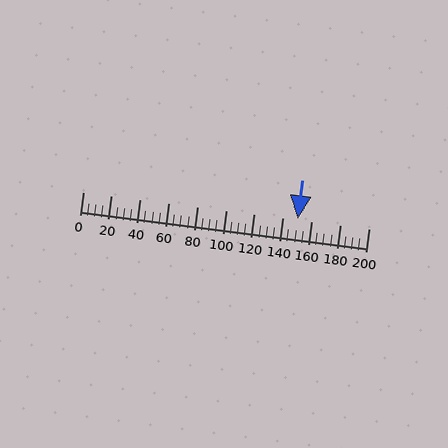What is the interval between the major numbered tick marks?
The major tick marks are spaced 20 units apart.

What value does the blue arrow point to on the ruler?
The blue arrow points to approximately 150.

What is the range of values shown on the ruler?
The ruler shows values from 0 to 200.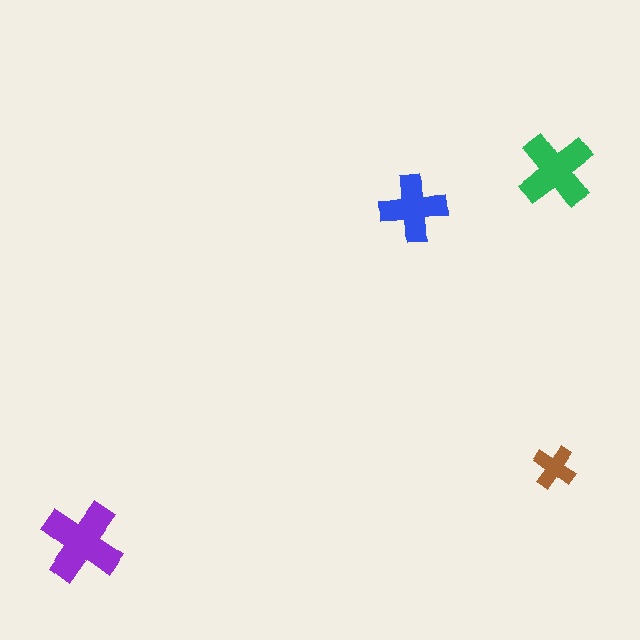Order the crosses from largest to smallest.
the purple one, the green one, the blue one, the brown one.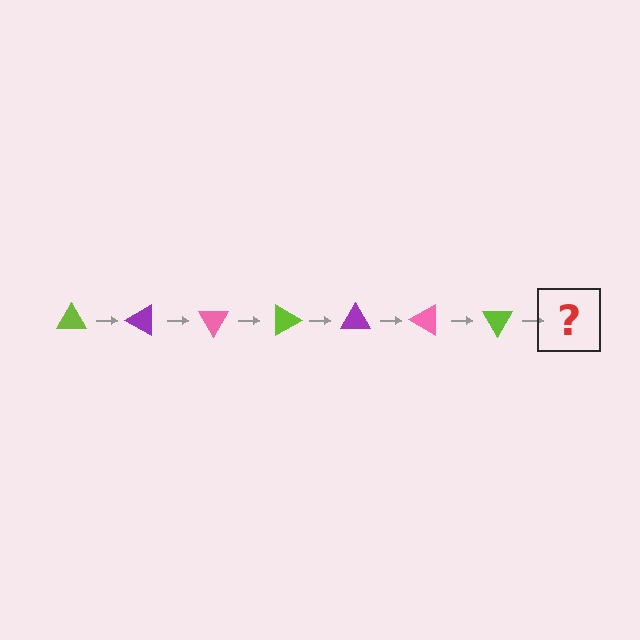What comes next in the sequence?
The next element should be a purple triangle, rotated 210 degrees from the start.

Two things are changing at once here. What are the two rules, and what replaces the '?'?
The two rules are that it rotates 30 degrees each step and the color cycles through lime, purple, and pink. The '?' should be a purple triangle, rotated 210 degrees from the start.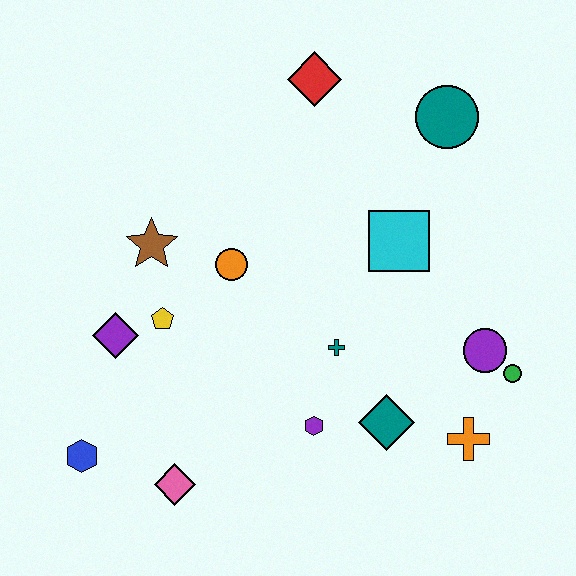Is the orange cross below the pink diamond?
No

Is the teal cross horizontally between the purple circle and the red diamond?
Yes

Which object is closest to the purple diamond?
The yellow pentagon is closest to the purple diamond.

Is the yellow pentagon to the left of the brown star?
No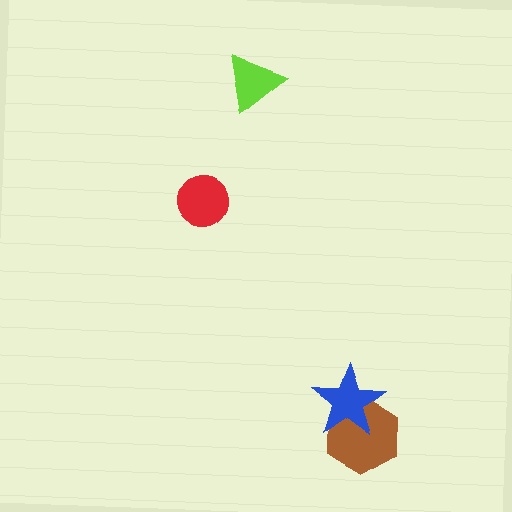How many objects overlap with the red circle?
0 objects overlap with the red circle.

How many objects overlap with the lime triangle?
0 objects overlap with the lime triangle.